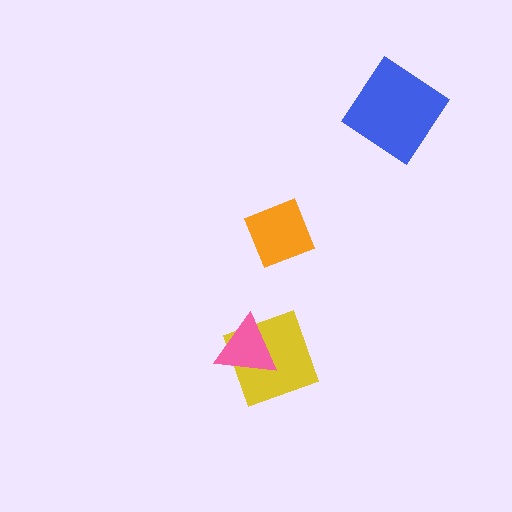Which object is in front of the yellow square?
The pink triangle is in front of the yellow square.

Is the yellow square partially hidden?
Yes, it is partially covered by another shape.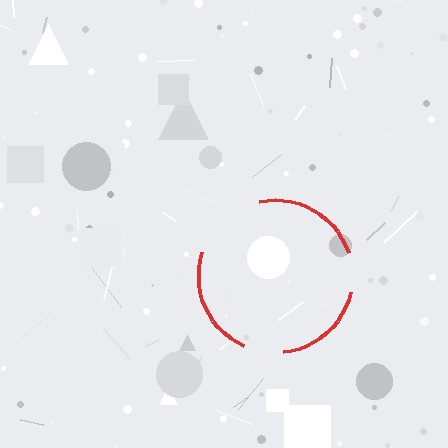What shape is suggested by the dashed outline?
The dashed outline suggests a circle.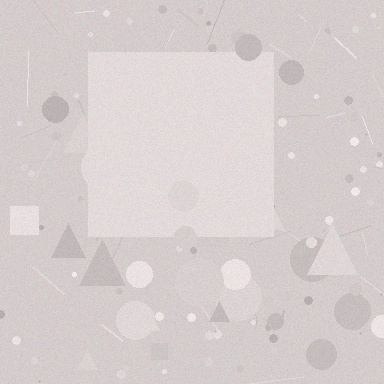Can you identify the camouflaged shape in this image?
The camouflaged shape is a square.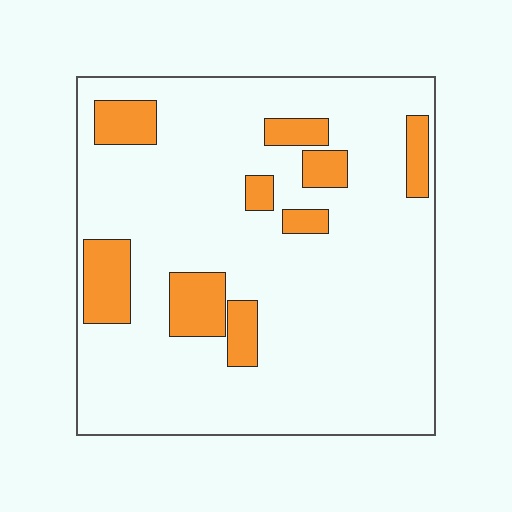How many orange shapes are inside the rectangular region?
9.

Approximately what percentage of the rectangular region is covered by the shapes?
Approximately 15%.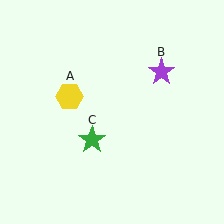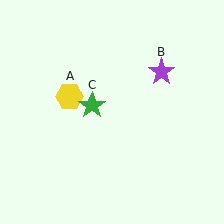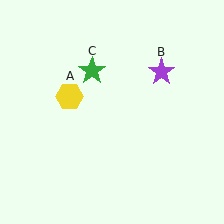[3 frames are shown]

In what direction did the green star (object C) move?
The green star (object C) moved up.